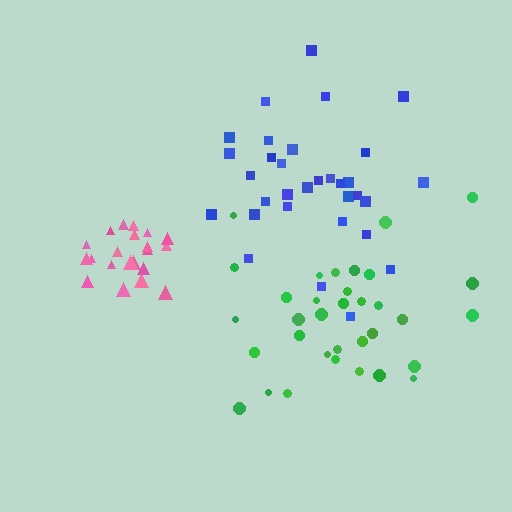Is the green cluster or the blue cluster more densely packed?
Green.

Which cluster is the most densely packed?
Pink.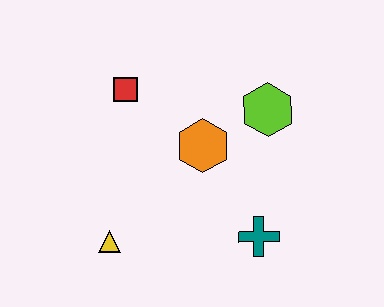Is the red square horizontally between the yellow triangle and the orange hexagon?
Yes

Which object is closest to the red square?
The orange hexagon is closest to the red square.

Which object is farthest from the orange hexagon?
The yellow triangle is farthest from the orange hexagon.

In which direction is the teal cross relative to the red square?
The teal cross is below the red square.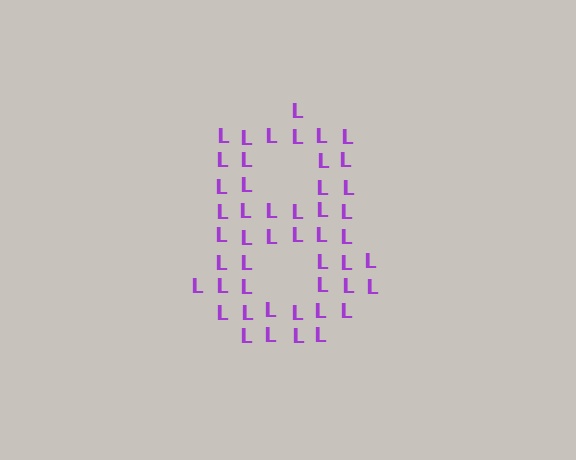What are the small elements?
The small elements are letter L's.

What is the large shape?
The large shape is the digit 8.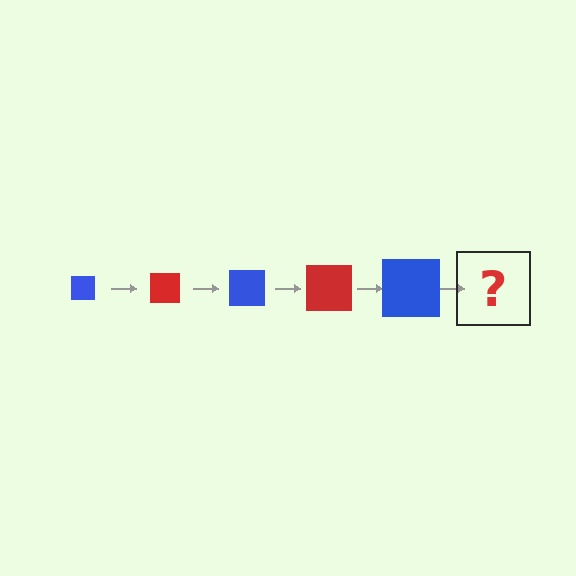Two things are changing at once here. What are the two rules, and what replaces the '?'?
The two rules are that the square grows larger each step and the color cycles through blue and red. The '?' should be a red square, larger than the previous one.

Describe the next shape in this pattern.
It should be a red square, larger than the previous one.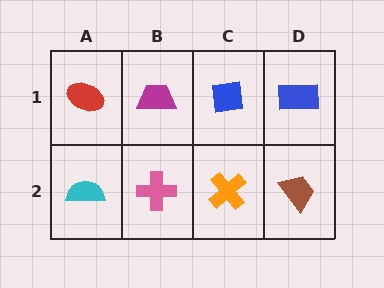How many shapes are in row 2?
4 shapes.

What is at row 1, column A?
A red ellipse.